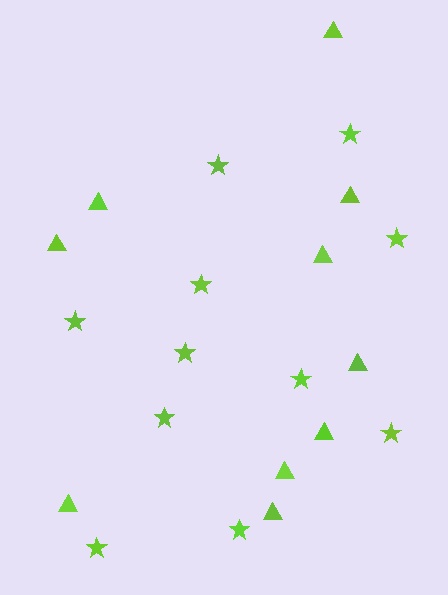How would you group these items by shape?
There are 2 groups: one group of stars (11) and one group of triangles (10).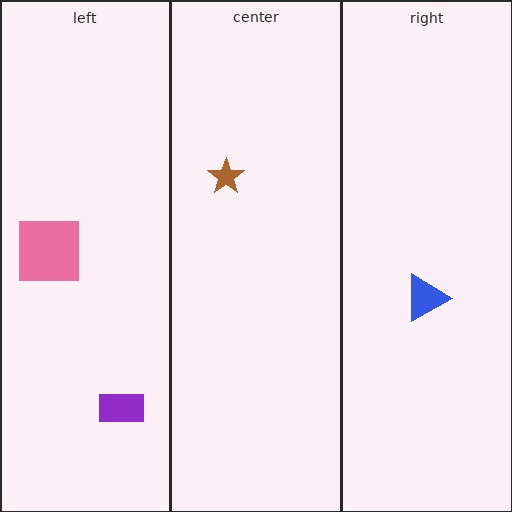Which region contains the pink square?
The left region.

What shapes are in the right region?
The blue triangle.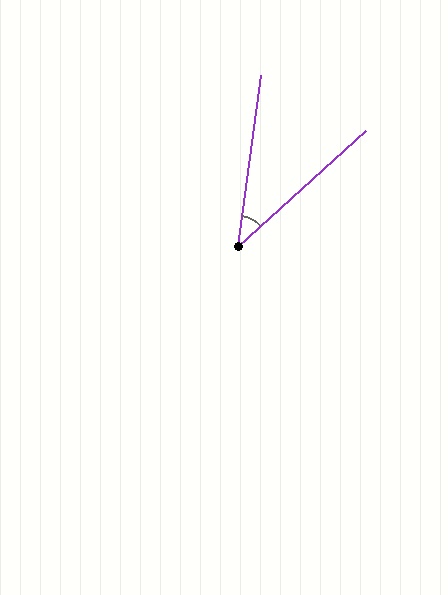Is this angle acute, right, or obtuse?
It is acute.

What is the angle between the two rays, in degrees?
Approximately 40 degrees.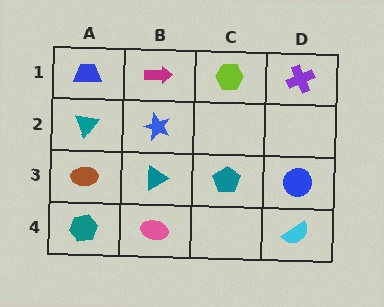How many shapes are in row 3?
4 shapes.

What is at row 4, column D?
A cyan semicircle.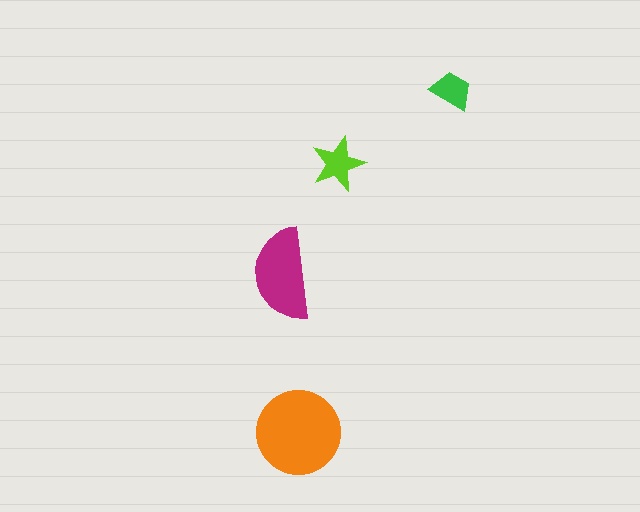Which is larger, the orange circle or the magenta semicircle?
The orange circle.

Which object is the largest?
The orange circle.